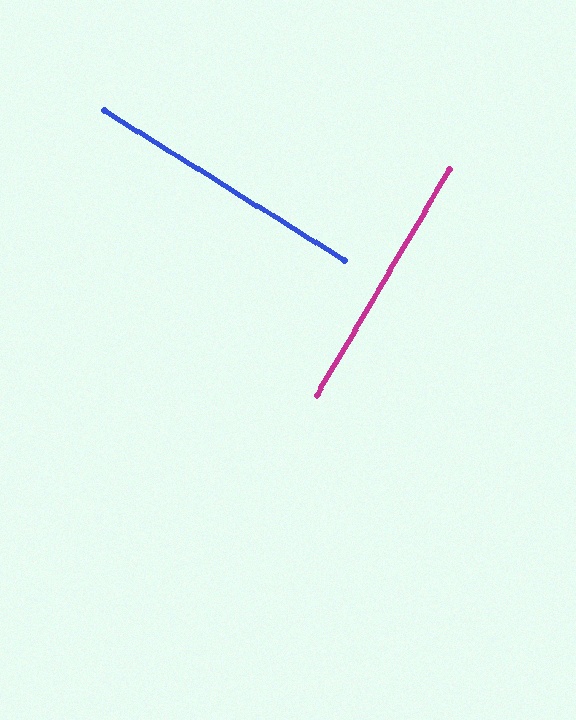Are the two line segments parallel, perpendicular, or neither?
Perpendicular — they meet at approximately 89°.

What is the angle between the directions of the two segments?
Approximately 89 degrees.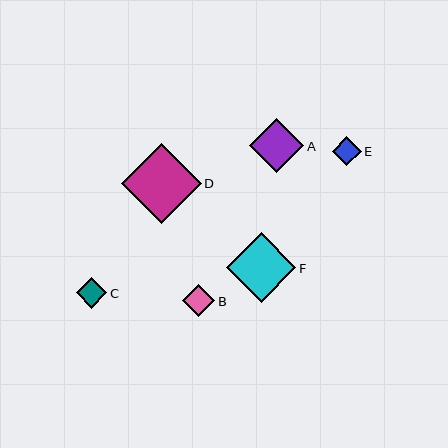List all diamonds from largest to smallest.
From largest to smallest: D, F, A, B, C, E.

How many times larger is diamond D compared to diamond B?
Diamond D is approximately 2.5 times the size of diamond B.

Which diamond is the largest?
Diamond D is the largest with a size of approximately 80 pixels.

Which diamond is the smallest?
Diamond E is the smallest with a size of approximately 29 pixels.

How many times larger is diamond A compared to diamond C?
Diamond A is approximately 1.8 times the size of diamond C.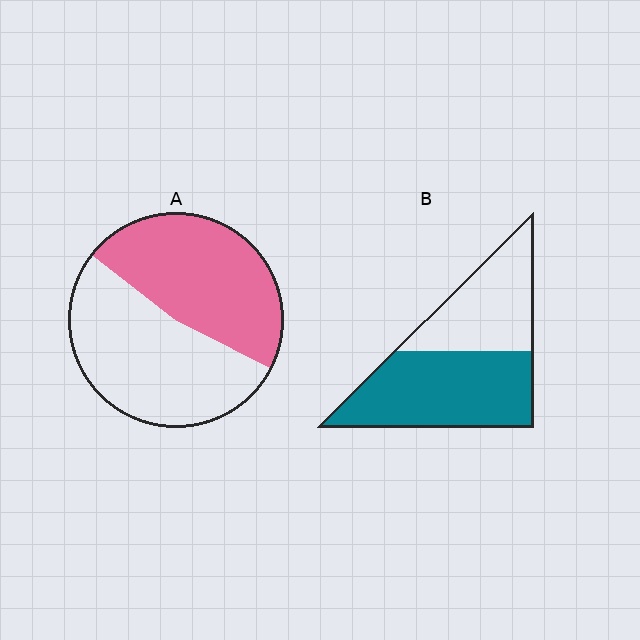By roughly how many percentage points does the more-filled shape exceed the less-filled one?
By roughly 10 percentage points (B over A).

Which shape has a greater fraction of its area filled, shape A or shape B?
Shape B.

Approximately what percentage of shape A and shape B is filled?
A is approximately 45% and B is approximately 60%.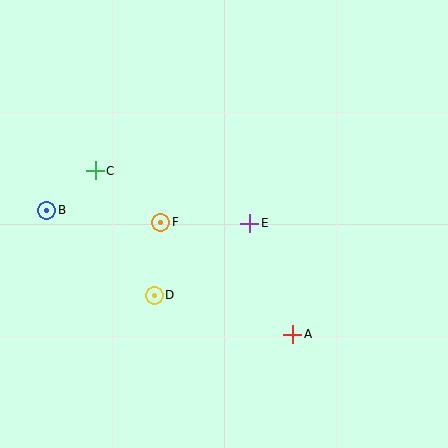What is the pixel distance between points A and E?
The distance between A and E is 119 pixels.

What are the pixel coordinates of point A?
Point A is at (293, 334).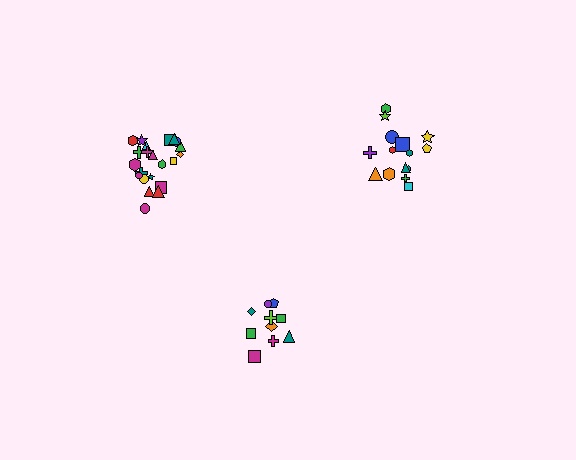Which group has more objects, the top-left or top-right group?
The top-left group.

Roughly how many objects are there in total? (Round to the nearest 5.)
Roughly 45 objects in total.